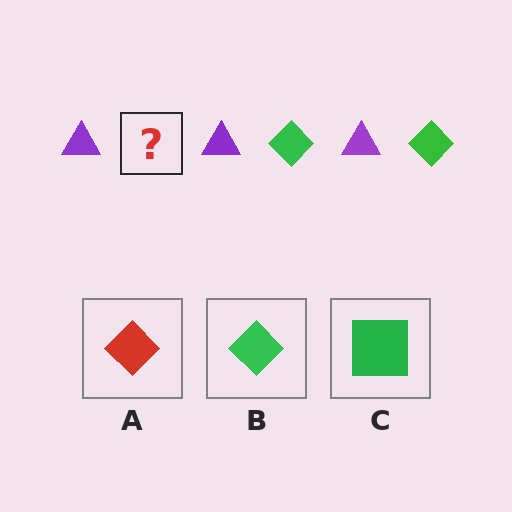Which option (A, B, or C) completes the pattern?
B.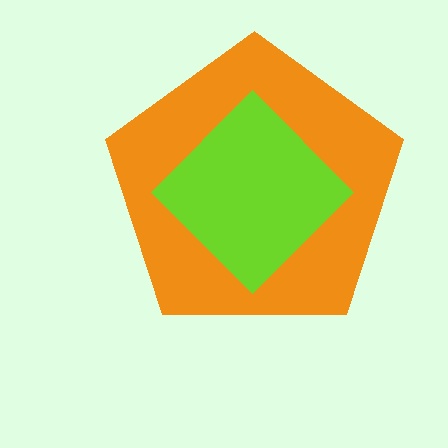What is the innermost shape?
The lime diamond.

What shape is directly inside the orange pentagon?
The lime diamond.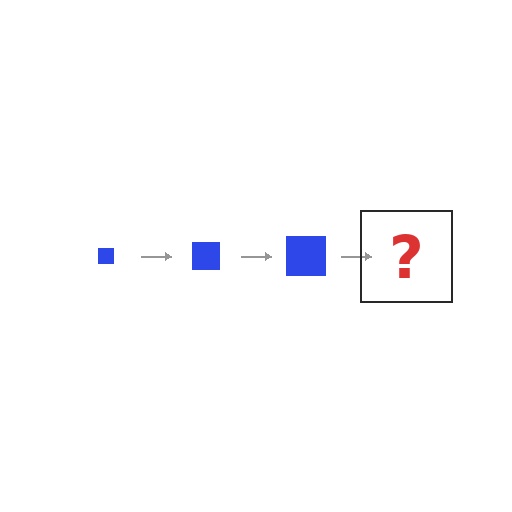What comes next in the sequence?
The next element should be a blue square, larger than the previous one.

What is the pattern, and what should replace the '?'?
The pattern is that the square gets progressively larger each step. The '?' should be a blue square, larger than the previous one.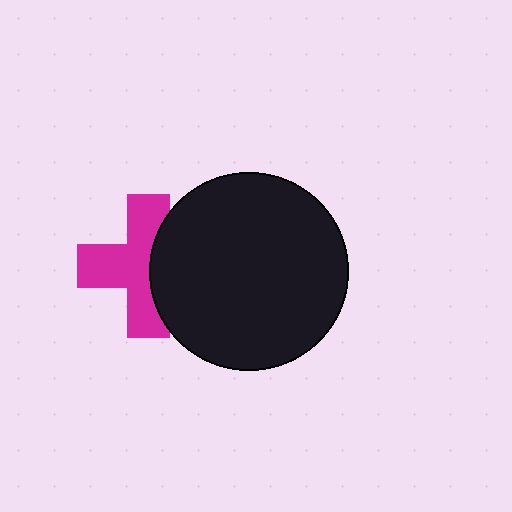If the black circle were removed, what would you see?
You would see the complete magenta cross.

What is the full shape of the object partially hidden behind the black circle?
The partially hidden object is a magenta cross.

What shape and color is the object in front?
The object in front is a black circle.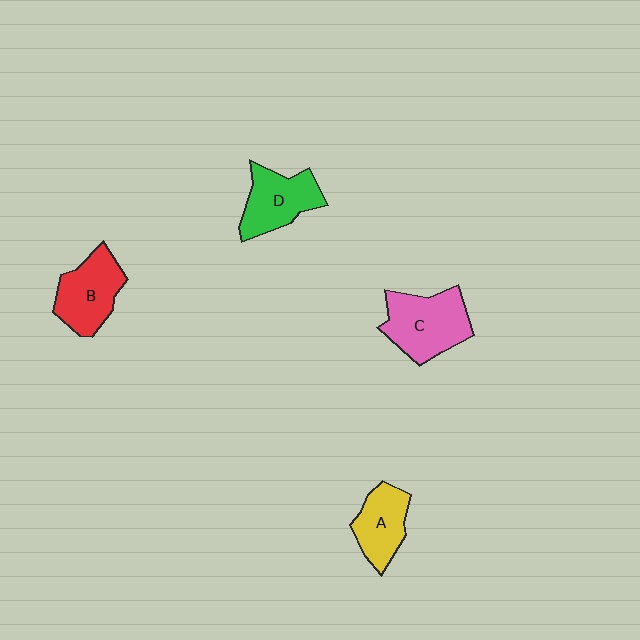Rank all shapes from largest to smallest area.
From largest to smallest: C (pink), B (red), D (green), A (yellow).